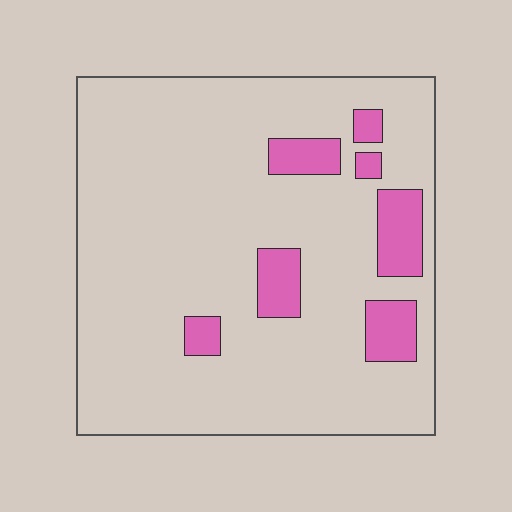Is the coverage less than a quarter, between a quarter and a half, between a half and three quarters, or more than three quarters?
Less than a quarter.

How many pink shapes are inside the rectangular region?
7.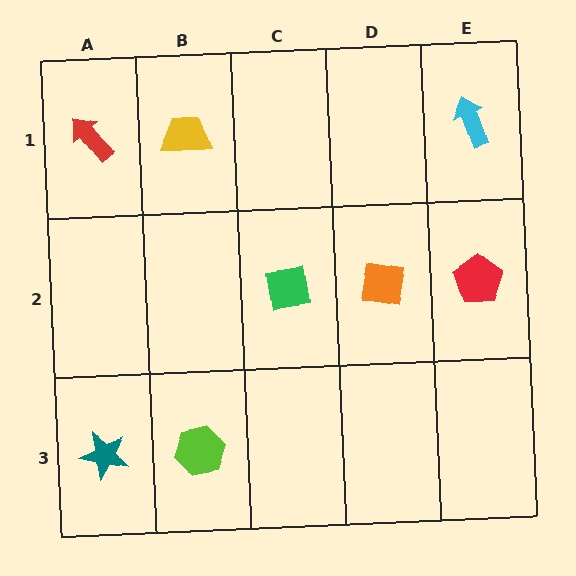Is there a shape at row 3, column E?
No, that cell is empty.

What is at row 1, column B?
A yellow trapezoid.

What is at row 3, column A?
A teal star.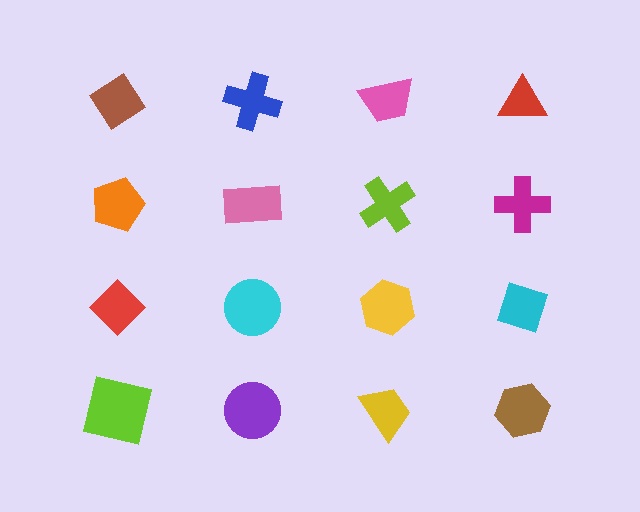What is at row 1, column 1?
A brown diamond.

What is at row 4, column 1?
A lime square.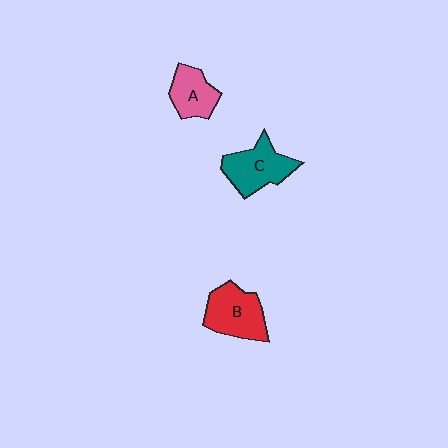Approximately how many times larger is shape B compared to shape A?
Approximately 1.4 times.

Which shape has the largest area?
Shape B (red).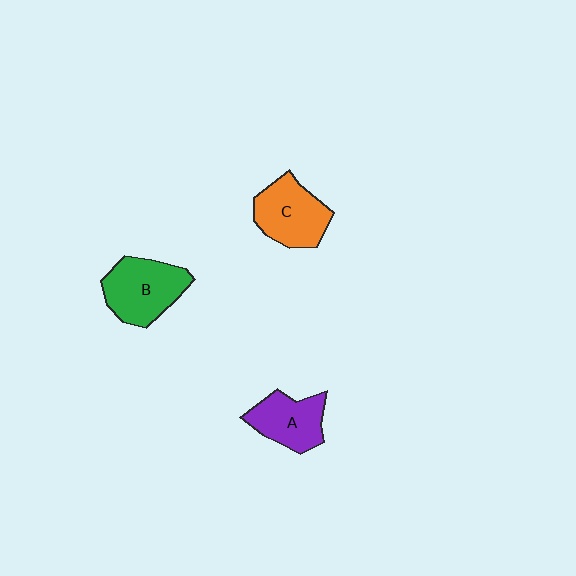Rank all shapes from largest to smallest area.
From largest to smallest: B (green), C (orange), A (purple).